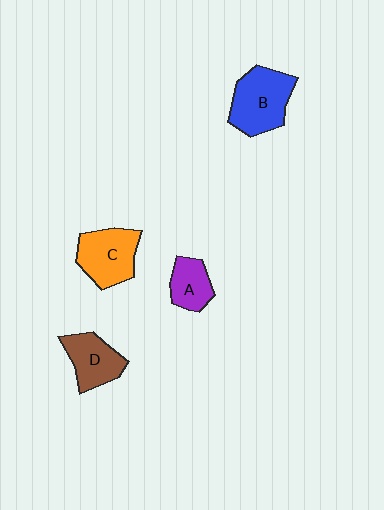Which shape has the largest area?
Shape B (blue).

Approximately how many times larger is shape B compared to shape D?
Approximately 1.4 times.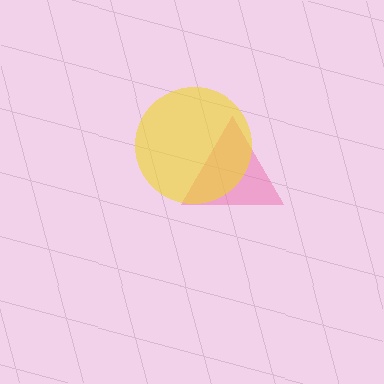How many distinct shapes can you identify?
There are 2 distinct shapes: a pink triangle, a yellow circle.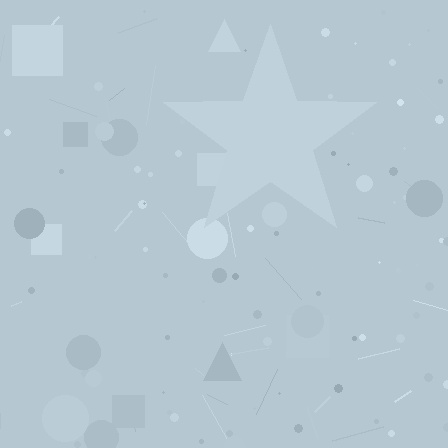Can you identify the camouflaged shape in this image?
The camouflaged shape is a star.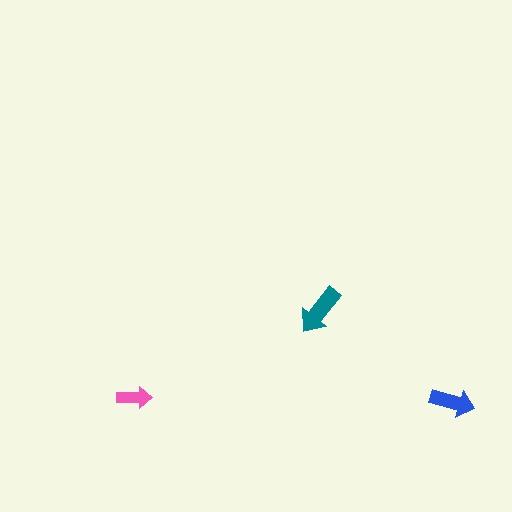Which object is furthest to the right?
The blue arrow is rightmost.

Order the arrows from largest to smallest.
the teal one, the blue one, the pink one.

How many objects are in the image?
There are 3 objects in the image.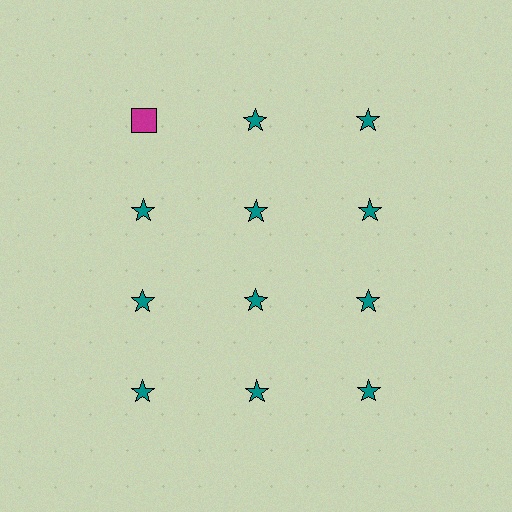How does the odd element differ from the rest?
It differs in both color (magenta instead of teal) and shape (square instead of star).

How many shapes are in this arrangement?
There are 12 shapes arranged in a grid pattern.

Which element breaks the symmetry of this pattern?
The magenta square in the top row, leftmost column breaks the symmetry. All other shapes are teal stars.